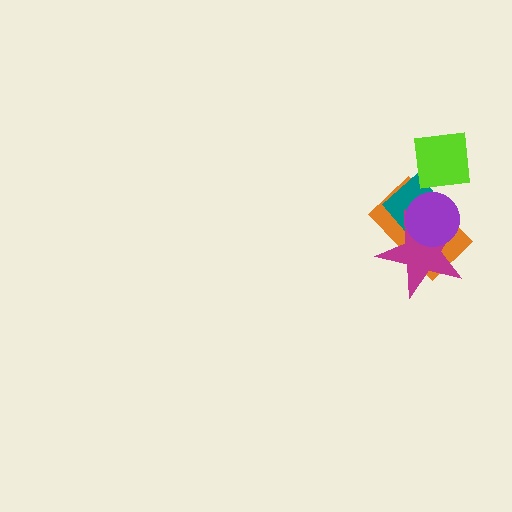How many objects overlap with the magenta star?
3 objects overlap with the magenta star.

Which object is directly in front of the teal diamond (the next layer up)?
The magenta star is directly in front of the teal diamond.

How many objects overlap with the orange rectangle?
3 objects overlap with the orange rectangle.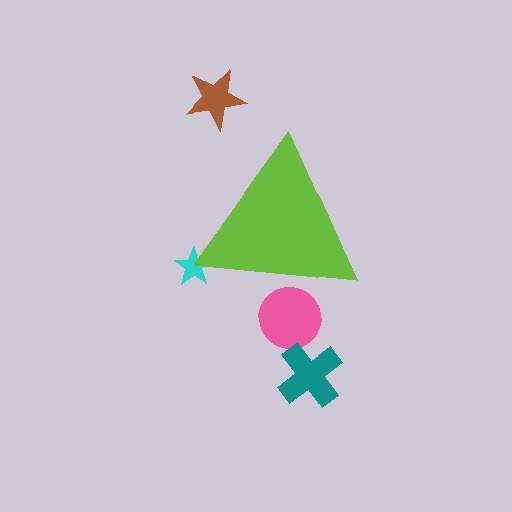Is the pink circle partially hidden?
Yes, the pink circle is partially hidden behind the lime triangle.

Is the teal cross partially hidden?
No, the teal cross is fully visible.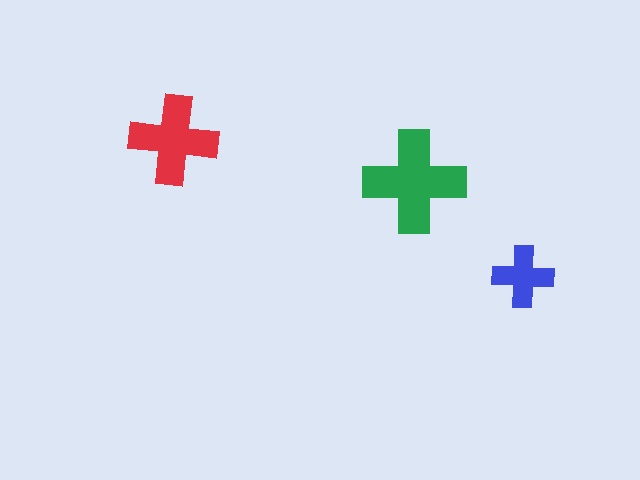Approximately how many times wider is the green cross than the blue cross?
About 1.5 times wider.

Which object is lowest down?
The blue cross is bottommost.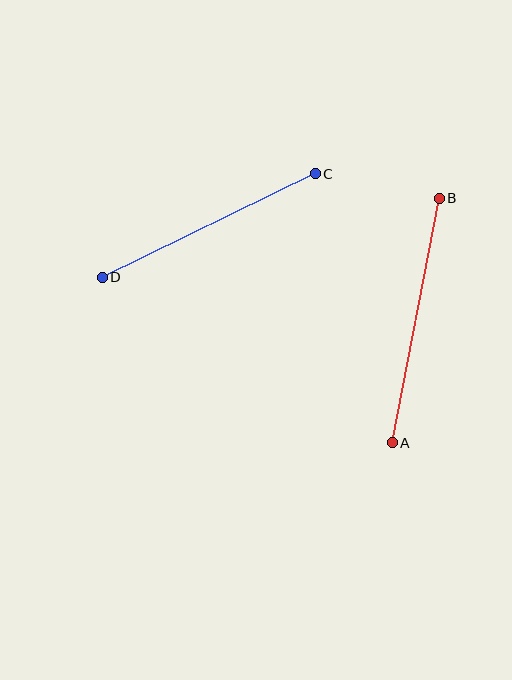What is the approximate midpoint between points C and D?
The midpoint is at approximately (209, 226) pixels.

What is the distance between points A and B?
The distance is approximately 249 pixels.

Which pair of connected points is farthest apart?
Points A and B are farthest apart.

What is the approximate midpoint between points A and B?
The midpoint is at approximately (416, 320) pixels.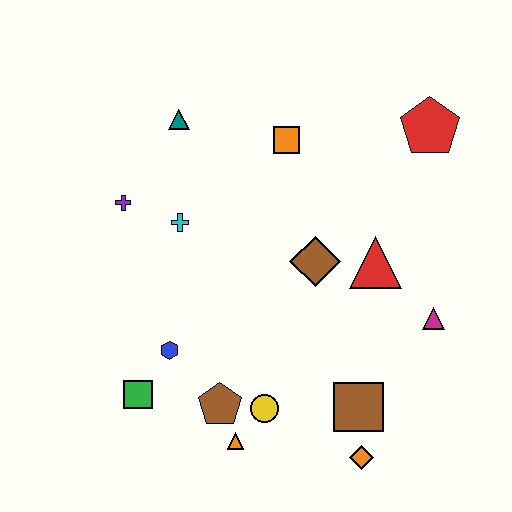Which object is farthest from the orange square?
The orange diamond is farthest from the orange square.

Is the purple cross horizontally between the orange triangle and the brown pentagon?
No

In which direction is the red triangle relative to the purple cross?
The red triangle is to the right of the purple cross.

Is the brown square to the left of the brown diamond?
No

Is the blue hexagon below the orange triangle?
No